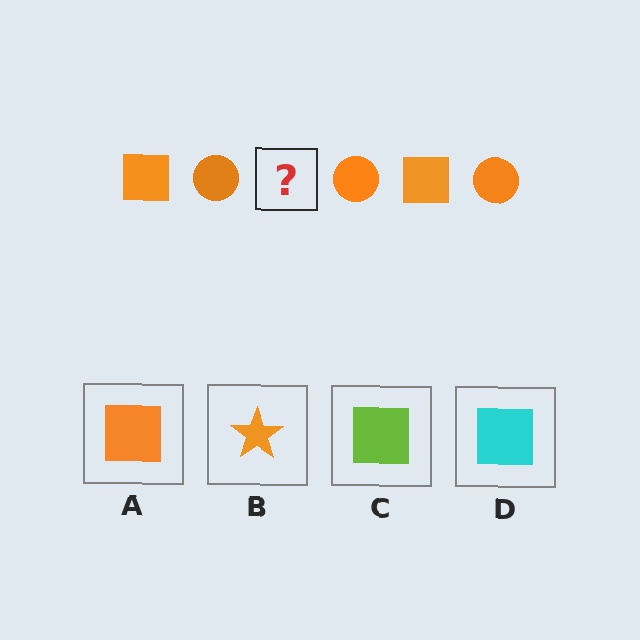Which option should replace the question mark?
Option A.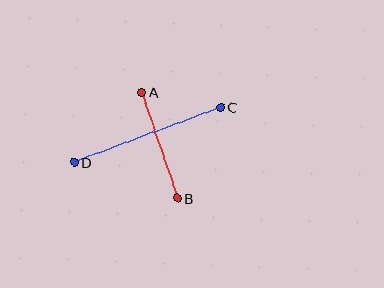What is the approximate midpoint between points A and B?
The midpoint is at approximately (159, 145) pixels.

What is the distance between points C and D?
The distance is approximately 156 pixels.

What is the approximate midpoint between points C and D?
The midpoint is at approximately (148, 135) pixels.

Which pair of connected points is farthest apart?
Points C and D are farthest apart.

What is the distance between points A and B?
The distance is approximately 112 pixels.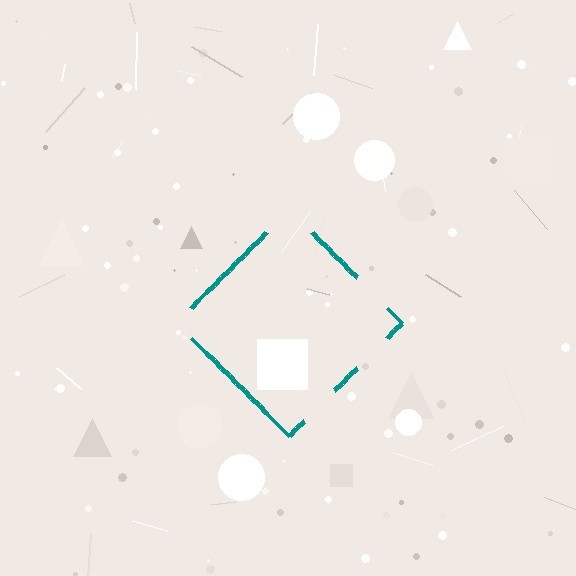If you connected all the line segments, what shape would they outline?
They would outline a diamond.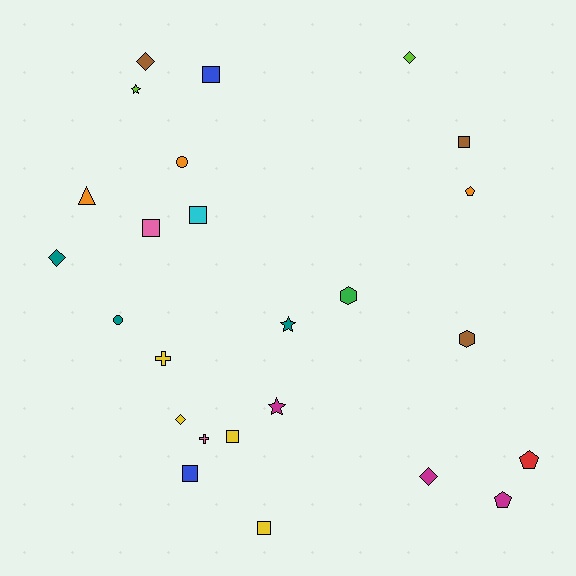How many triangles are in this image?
There is 1 triangle.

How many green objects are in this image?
There is 1 green object.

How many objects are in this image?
There are 25 objects.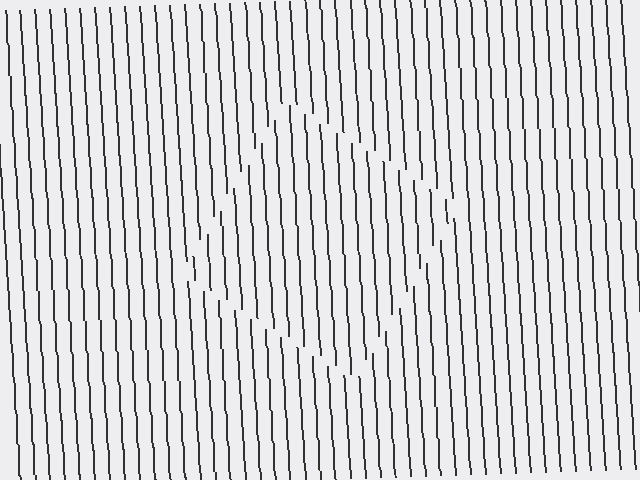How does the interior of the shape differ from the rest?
The interior of the shape contains the same grating, shifted by half a period — the contour is defined by the phase discontinuity where line-ends from the inner and outer gratings abut.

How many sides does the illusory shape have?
4 sides — the line-ends trace a square.